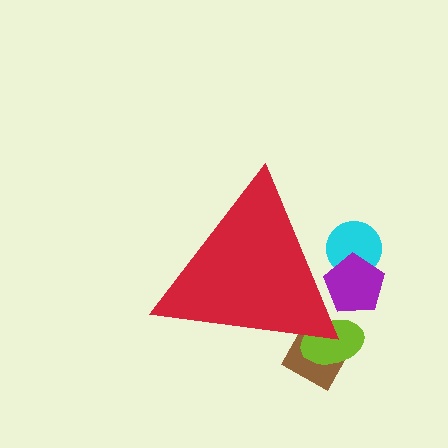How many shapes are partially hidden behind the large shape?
4 shapes are partially hidden.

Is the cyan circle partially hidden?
Yes, the cyan circle is partially hidden behind the red triangle.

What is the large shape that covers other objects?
A red triangle.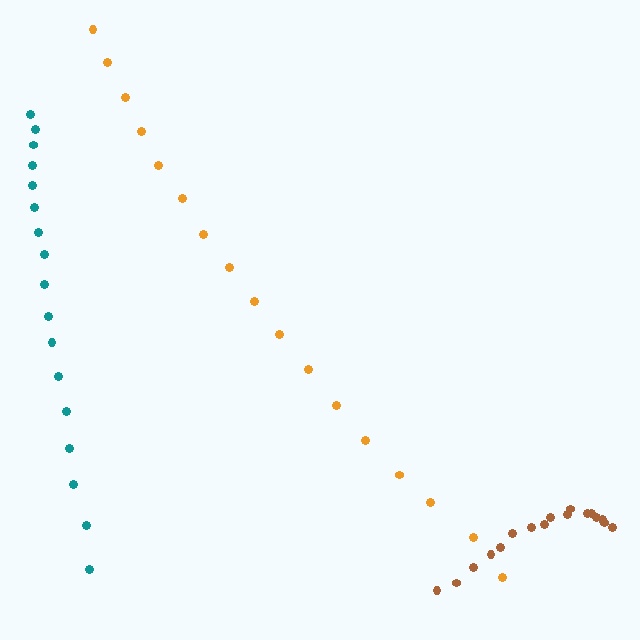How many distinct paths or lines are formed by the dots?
There are 3 distinct paths.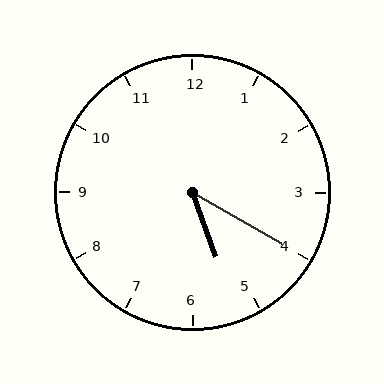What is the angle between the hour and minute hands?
Approximately 40 degrees.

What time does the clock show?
5:20.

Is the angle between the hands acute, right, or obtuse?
It is acute.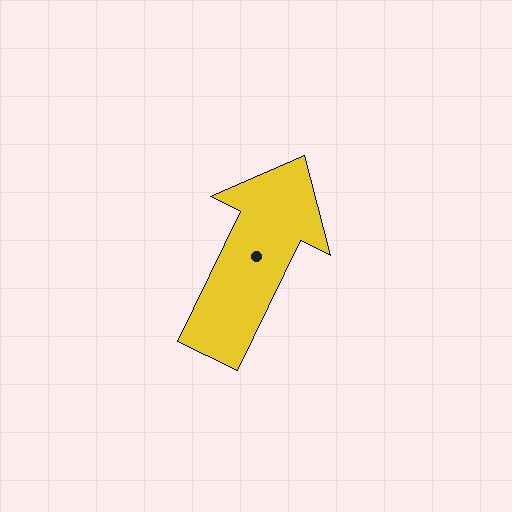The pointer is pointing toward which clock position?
Roughly 1 o'clock.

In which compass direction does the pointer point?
Northeast.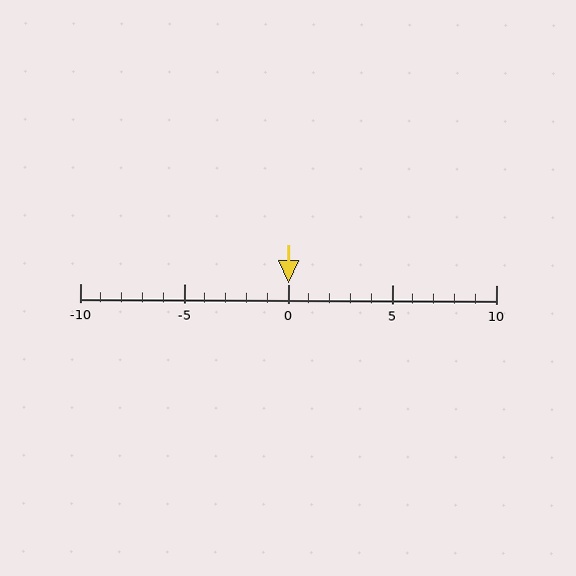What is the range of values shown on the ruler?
The ruler shows values from -10 to 10.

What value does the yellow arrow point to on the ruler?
The yellow arrow points to approximately 0.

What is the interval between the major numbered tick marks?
The major tick marks are spaced 5 units apart.